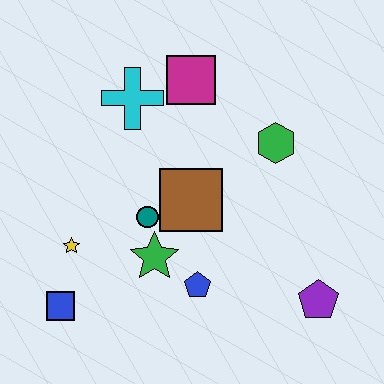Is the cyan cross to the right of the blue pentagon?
No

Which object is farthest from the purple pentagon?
The cyan cross is farthest from the purple pentagon.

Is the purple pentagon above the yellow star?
No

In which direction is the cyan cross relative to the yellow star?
The cyan cross is above the yellow star.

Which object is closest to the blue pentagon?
The green star is closest to the blue pentagon.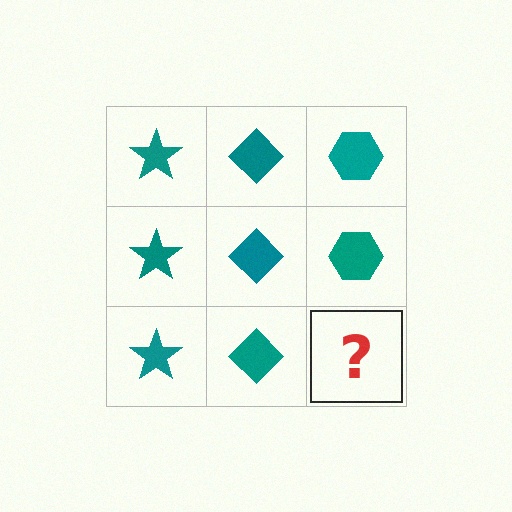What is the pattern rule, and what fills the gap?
The rule is that each column has a consistent shape. The gap should be filled with a teal hexagon.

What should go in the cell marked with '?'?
The missing cell should contain a teal hexagon.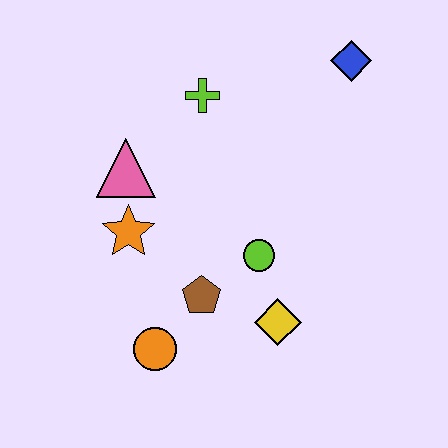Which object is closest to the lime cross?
The pink triangle is closest to the lime cross.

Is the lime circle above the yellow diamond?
Yes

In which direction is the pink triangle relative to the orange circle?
The pink triangle is above the orange circle.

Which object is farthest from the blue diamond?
The orange circle is farthest from the blue diamond.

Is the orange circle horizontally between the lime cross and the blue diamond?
No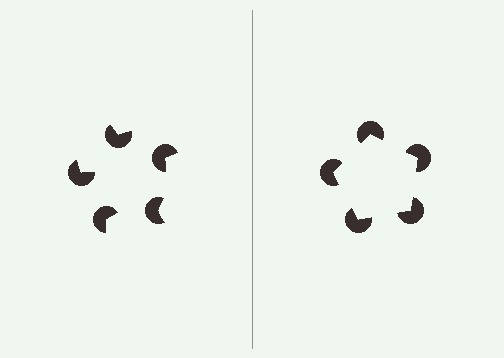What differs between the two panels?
The pac-man discs are positioned identically on both sides; only the wedge orientations differ. On the right they align to a pentagon; on the left they are misaligned.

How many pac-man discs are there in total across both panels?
10 — 5 on each side.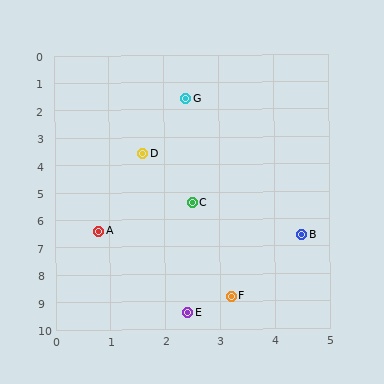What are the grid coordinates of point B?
Point B is at approximately (4.5, 6.6).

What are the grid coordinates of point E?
Point E is at approximately (2.4, 9.4).